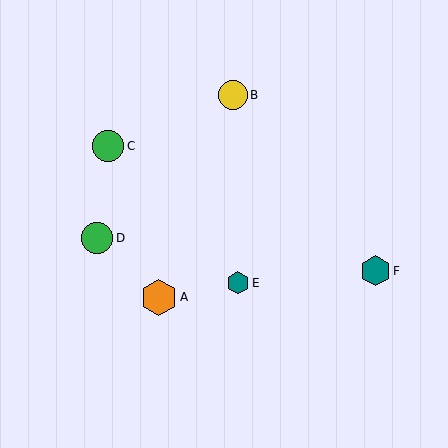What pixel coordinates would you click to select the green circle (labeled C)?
Click at (108, 146) to select the green circle C.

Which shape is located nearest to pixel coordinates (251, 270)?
The teal hexagon (labeled E) at (238, 283) is nearest to that location.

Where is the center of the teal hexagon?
The center of the teal hexagon is at (375, 271).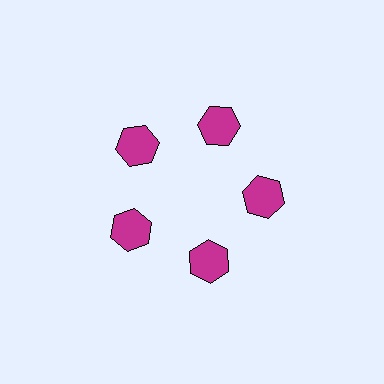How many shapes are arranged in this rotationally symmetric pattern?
There are 5 shapes, arranged in 5 groups of 1.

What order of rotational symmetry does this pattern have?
This pattern has 5-fold rotational symmetry.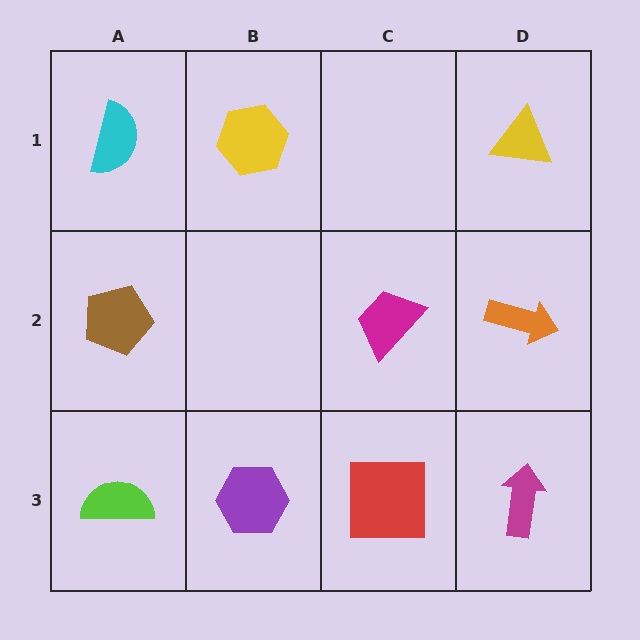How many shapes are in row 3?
4 shapes.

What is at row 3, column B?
A purple hexagon.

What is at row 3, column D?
A magenta arrow.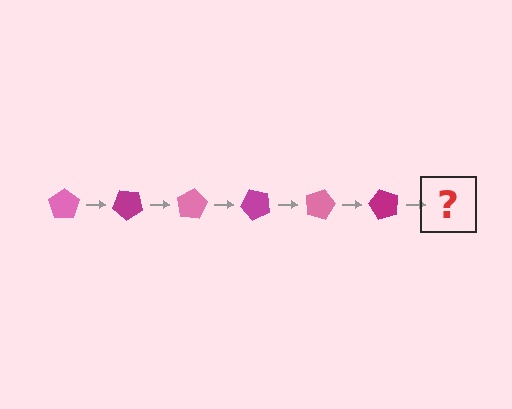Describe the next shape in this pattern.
It should be a pink pentagon, rotated 240 degrees from the start.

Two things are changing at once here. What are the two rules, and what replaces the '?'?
The two rules are that it rotates 40 degrees each step and the color cycles through pink and magenta. The '?' should be a pink pentagon, rotated 240 degrees from the start.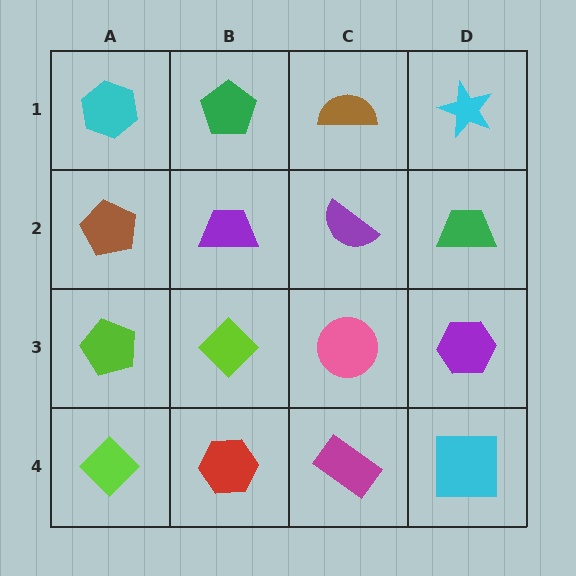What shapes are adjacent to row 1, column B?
A purple trapezoid (row 2, column B), a cyan hexagon (row 1, column A), a brown semicircle (row 1, column C).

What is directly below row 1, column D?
A green trapezoid.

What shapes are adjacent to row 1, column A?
A brown pentagon (row 2, column A), a green pentagon (row 1, column B).